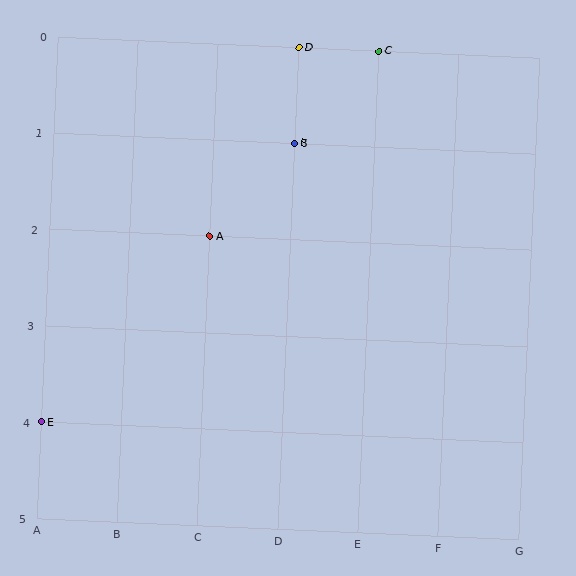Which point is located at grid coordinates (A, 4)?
Point E is at (A, 4).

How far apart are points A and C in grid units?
Points A and C are 2 columns and 2 rows apart (about 2.8 grid units diagonally).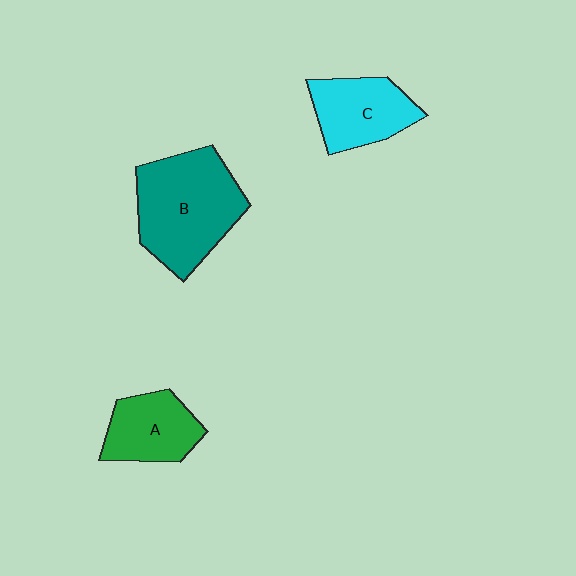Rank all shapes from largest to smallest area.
From largest to smallest: B (teal), C (cyan), A (green).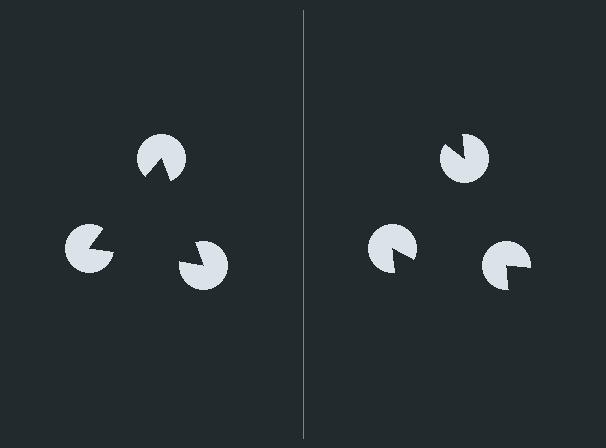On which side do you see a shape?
An illusory triangle appears on the left side. On the right side the wedge cuts are rotated, so no coherent shape forms.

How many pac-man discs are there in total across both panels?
6 — 3 on each side.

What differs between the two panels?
The pac-man discs are positioned identically on both sides; only the wedge orientations differ. On the left they align to a triangle; on the right they are misaligned.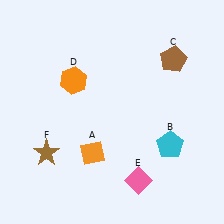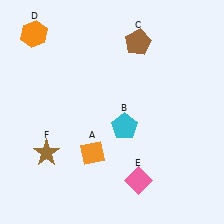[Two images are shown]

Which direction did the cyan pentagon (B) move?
The cyan pentagon (B) moved left.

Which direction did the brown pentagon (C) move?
The brown pentagon (C) moved left.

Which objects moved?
The objects that moved are: the cyan pentagon (B), the brown pentagon (C), the orange hexagon (D).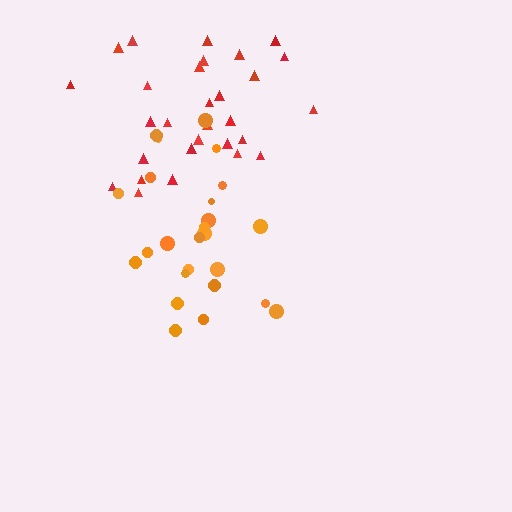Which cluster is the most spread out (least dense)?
Orange.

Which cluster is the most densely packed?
Red.